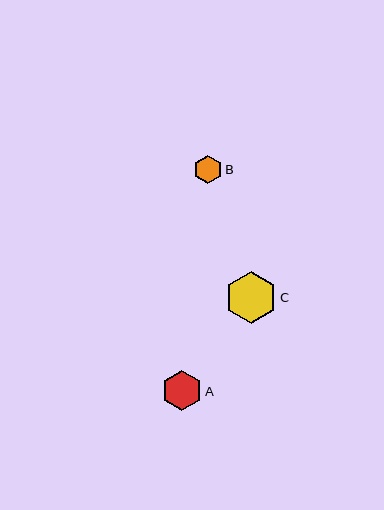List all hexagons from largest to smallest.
From largest to smallest: C, A, B.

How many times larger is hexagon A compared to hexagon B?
Hexagon A is approximately 1.5 times the size of hexagon B.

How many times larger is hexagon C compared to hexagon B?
Hexagon C is approximately 1.9 times the size of hexagon B.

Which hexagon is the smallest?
Hexagon B is the smallest with a size of approximately 28 pixels.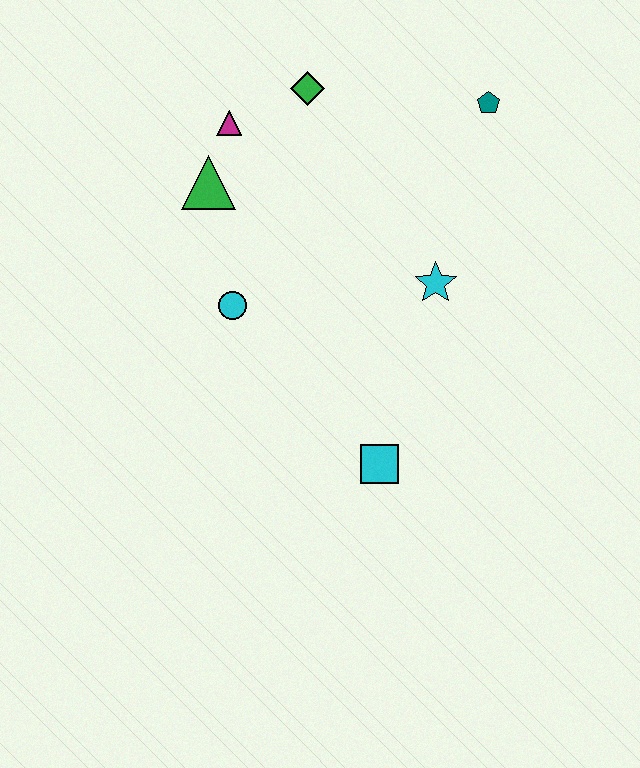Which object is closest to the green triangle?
The magenta triangle is closest to the green triangle.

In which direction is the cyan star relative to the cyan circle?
The cyan star is to the right of the cyan circle.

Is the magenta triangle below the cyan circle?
No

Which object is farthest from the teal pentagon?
The cyan square is farthest from the teal pentagon.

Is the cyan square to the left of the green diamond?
No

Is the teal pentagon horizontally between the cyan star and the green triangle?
No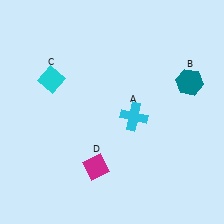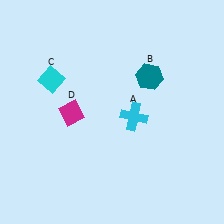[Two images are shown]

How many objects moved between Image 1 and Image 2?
2 objects moved between the two images.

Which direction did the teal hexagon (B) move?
The teal hexagon (B) moved left.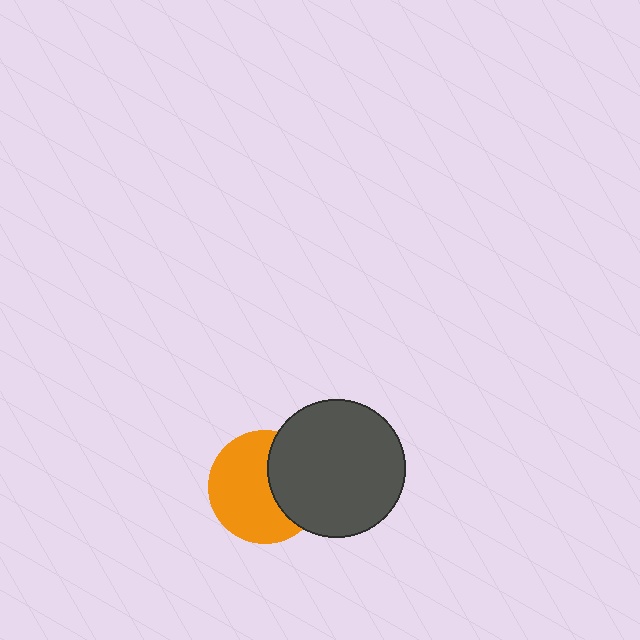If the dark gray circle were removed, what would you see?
You would see the complete orange circle.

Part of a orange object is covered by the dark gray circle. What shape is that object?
It is a circle.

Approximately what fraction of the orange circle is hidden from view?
Roughly 37% of the orange circle is hidden behind the dark gray circle.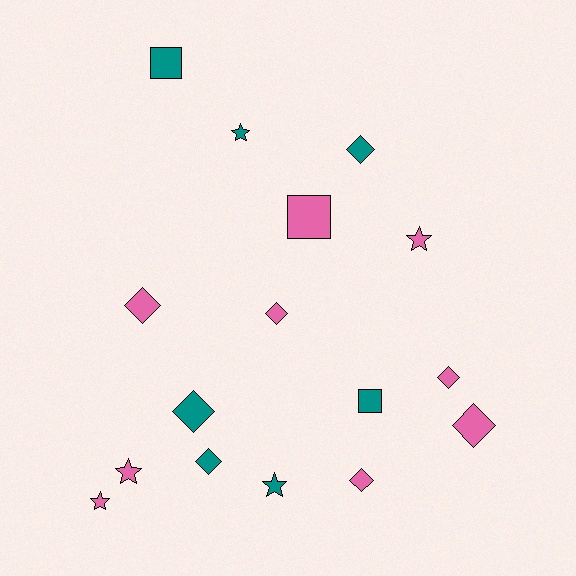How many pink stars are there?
There are 3 pink stars.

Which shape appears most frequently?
Diamond, with 8 objects.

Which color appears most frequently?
Pink, with 9 objects.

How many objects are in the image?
There are 16 objects.